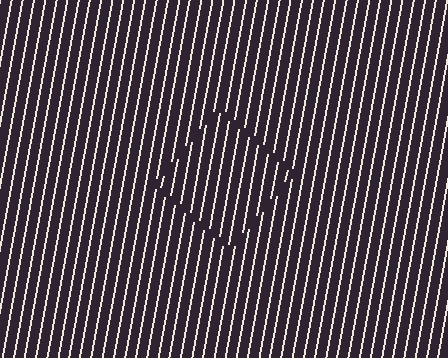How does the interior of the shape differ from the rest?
The interior of the shape contains the same grating, shifted by half a period — the contour is defined by the phase discontinuity where line-ends from the inner and outer gratings abut.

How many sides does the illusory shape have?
4 sides — the line-ends trace a square.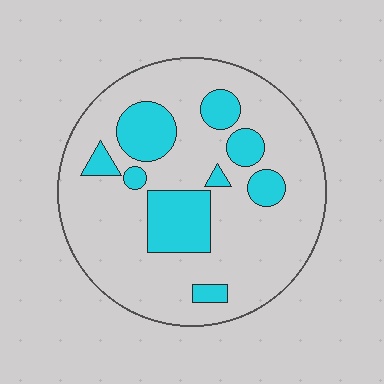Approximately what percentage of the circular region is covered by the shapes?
Approximately 20%.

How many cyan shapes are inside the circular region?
9.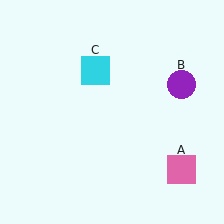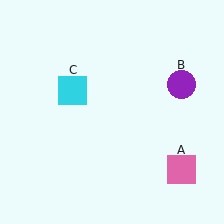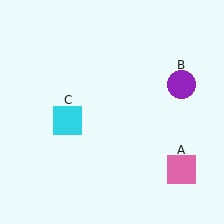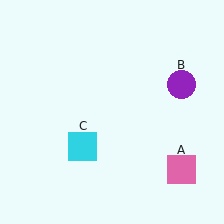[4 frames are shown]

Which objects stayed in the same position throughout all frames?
Pink square (object A) and purple circle (object B) remained stationary.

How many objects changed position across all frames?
1 object changed position: cyan square (object C).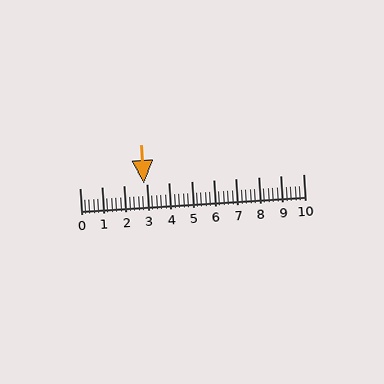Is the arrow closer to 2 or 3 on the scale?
The arrow is closer to 3.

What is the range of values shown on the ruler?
The ruler shows values from 0 to 10.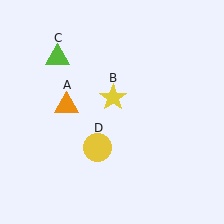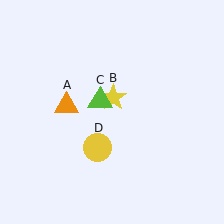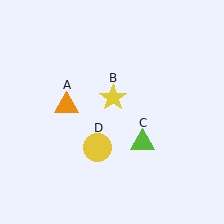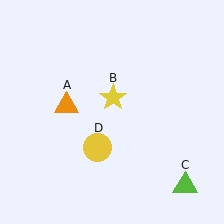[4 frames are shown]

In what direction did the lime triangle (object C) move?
The lime triangle (object C) moved down and to the right.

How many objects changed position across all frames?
1 object changed position: lime triangle (object C).